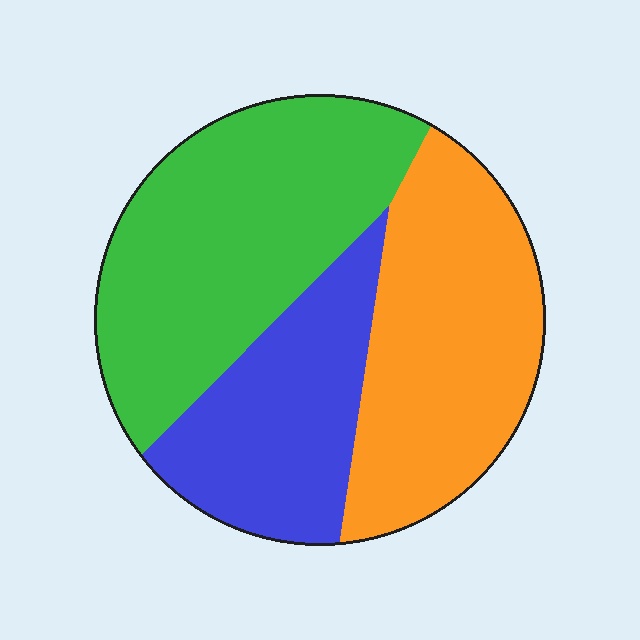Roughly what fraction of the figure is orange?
Orange covers 35% of the figure.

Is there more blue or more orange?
Orange.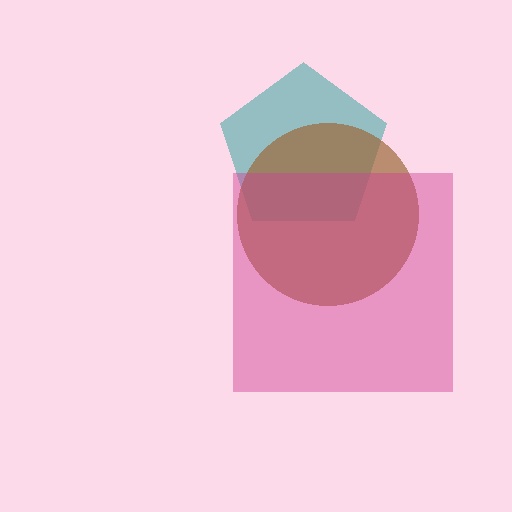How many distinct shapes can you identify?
There are 3 distinct shapes: a teal pentagon, a brown circle, a magenta square.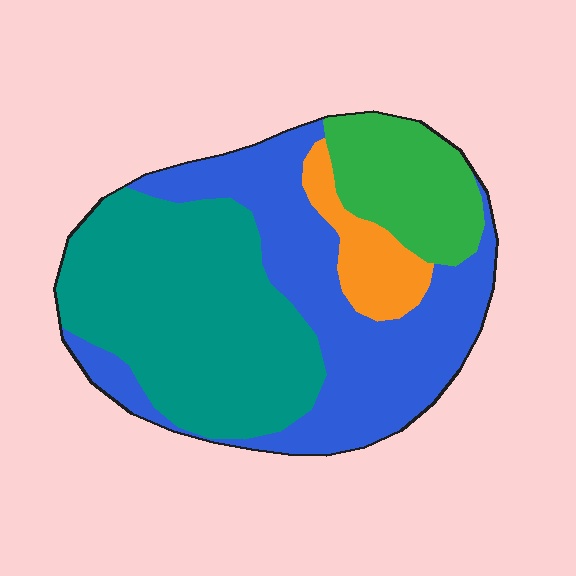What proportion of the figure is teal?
Teal covers about 40% of the figure.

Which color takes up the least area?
Orange, at roughly 10%.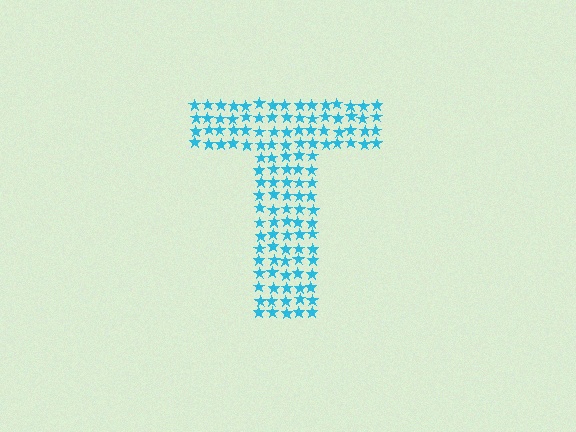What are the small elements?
The small elements are stars.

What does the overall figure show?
The overall figure shows the letter T.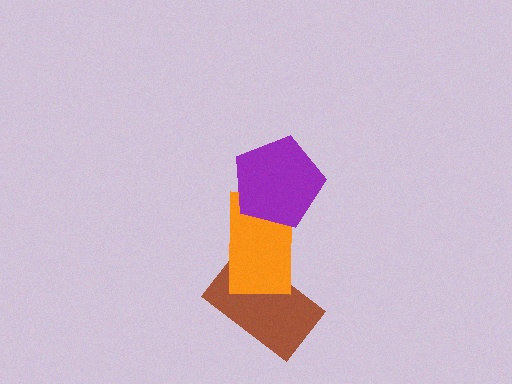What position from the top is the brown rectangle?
The brown rectangle is 3rd from the top.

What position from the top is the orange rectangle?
The orange rectangle is 2nd from the top.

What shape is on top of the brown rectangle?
The orange rectangle is on top of the brown rectangle.